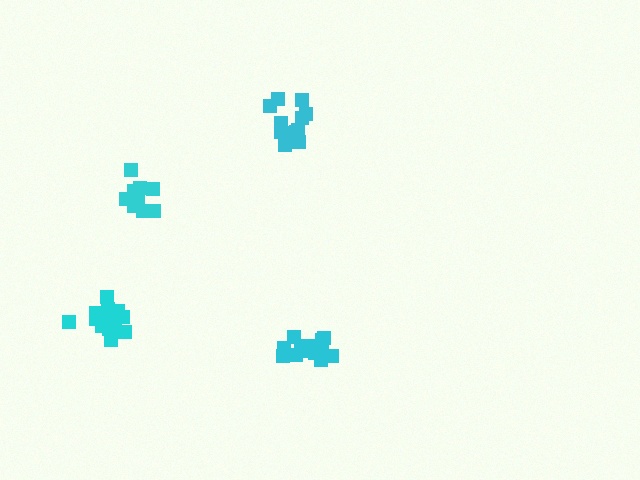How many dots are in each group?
Group 1: 14 dots, Group 2: 12 dots, Group 3: 16 dots, Group 4: 17 dots (59 total).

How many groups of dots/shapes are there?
There are 4 groups.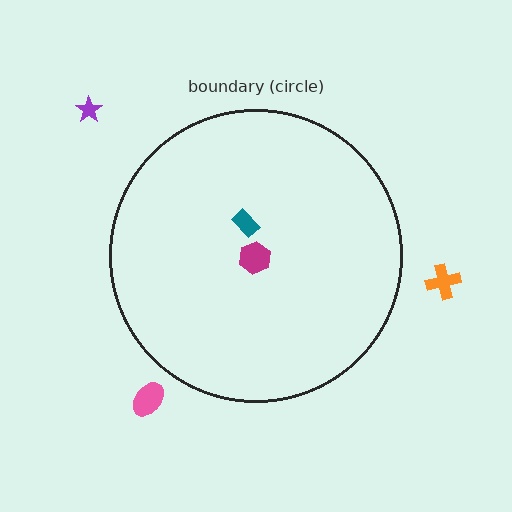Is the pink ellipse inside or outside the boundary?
Outside.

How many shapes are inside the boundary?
2 inside, 3 outside.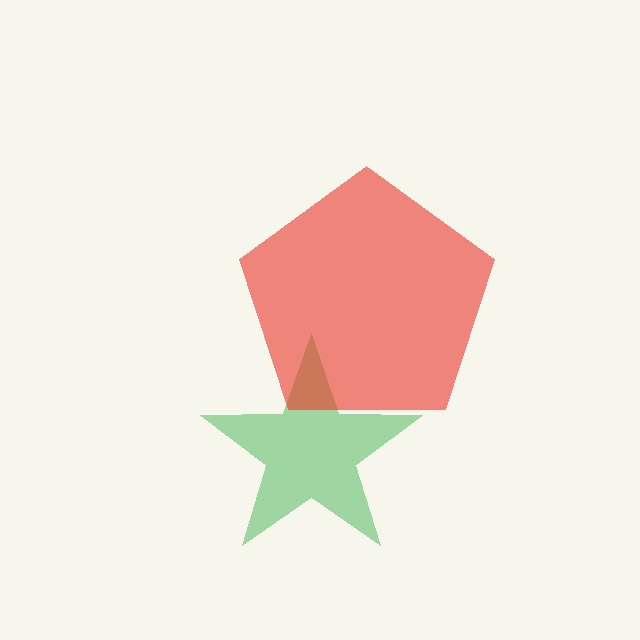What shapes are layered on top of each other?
The layered shapes are: a green star, a red pentagon.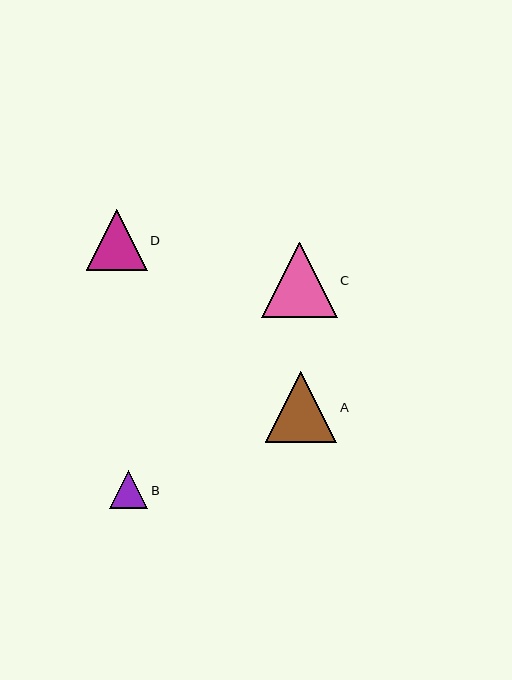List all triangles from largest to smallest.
From largest to smallest: C, A, D, B.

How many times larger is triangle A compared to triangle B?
Triangle A is approximately 1.9 times the size of triangle B.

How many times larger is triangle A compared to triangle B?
Triangle A is approximately 1.9 times the size of triangle B.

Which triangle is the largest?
Triangle C is the largest with a size of approximately 76 pixels.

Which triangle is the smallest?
Triangle B is the smallest with a size of approximately 38 pixels.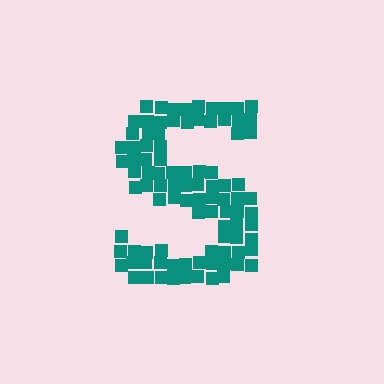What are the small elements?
The small elements are squares.